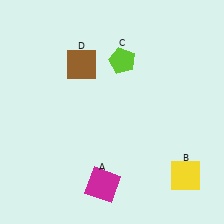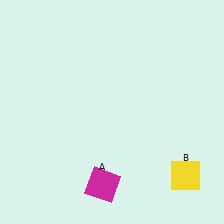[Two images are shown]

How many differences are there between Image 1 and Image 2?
There are 2 differences between the two images.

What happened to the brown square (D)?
The brown square (D) was removed in Image 2. It was in the top-left area of Image 1.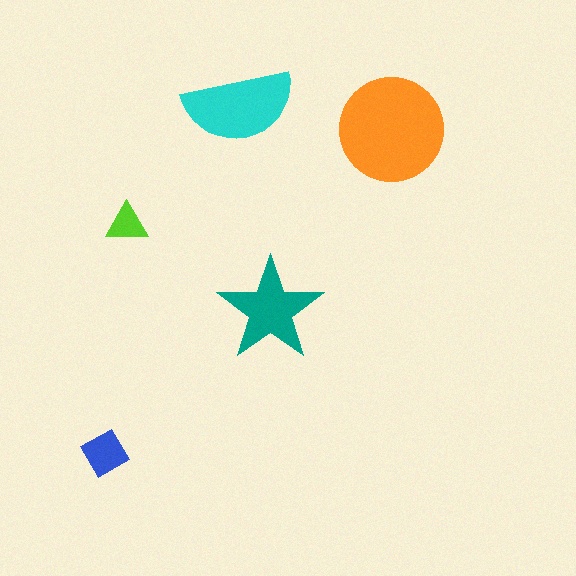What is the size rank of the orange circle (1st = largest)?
1st.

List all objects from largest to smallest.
The orange circle, the cyan semicircle, the teal star, the blue square, the lime triangle.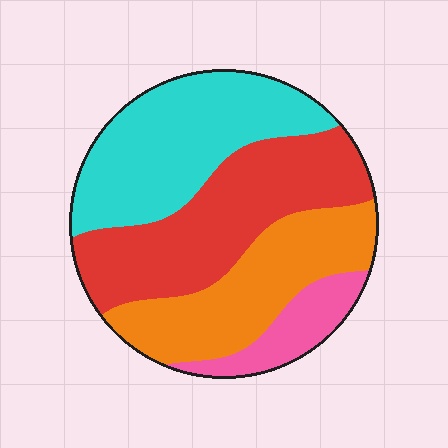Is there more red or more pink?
Red.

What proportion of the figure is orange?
Orange covers 26% of the figure.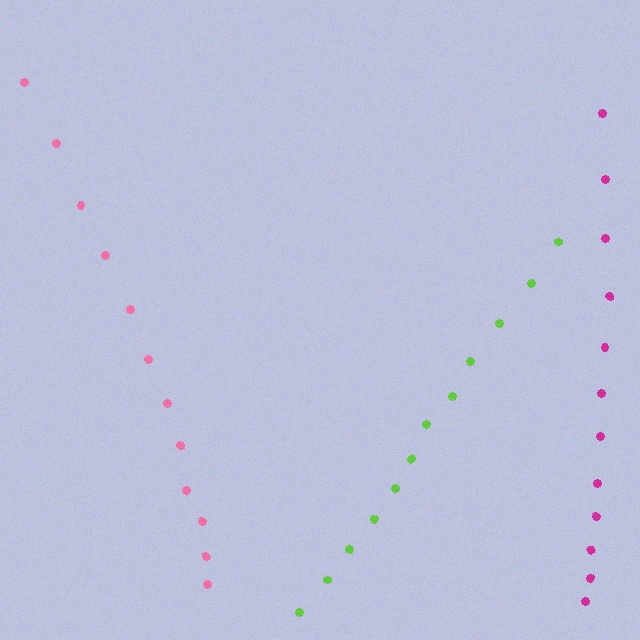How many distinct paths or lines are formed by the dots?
There are 3 distinct paths.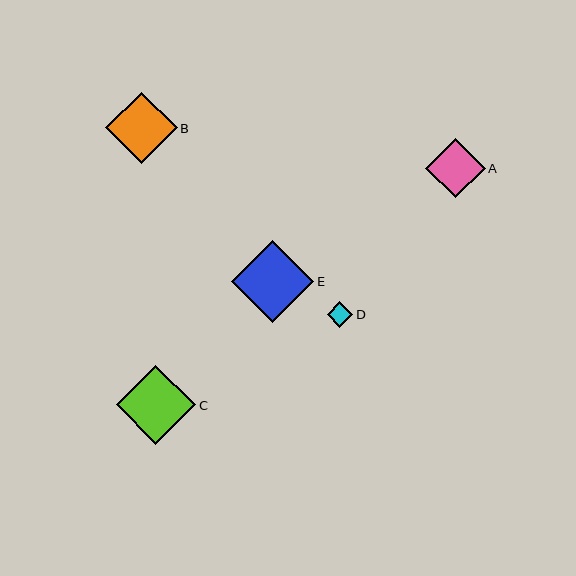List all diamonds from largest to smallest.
From largest to smallest: E, C, B, A, D.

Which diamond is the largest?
Diamond E is the largest with a size of approximately 82 pixels.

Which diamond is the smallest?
Diamond D is the smallest with a size of approximately 25 pixels.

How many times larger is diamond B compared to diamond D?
Diamond B is approximately 2.8 times the size of diamond D.